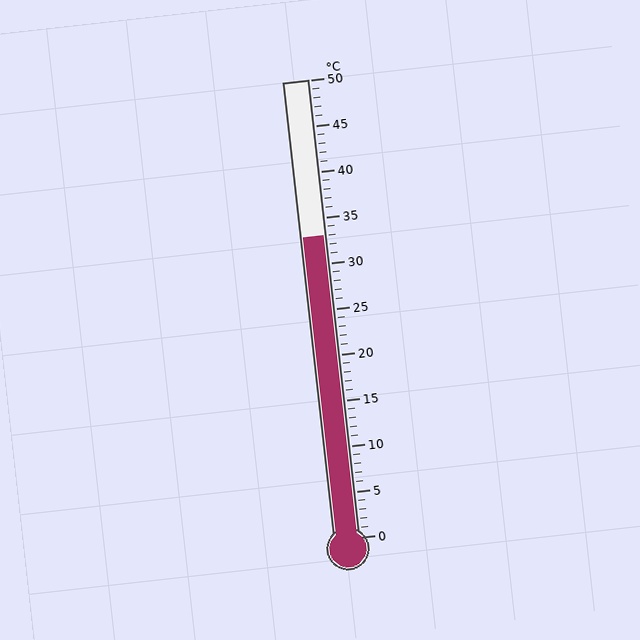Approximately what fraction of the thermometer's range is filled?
The thermometer is filled to approximately 65% of its range.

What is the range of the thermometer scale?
The thermometer scale ranges from 0°C to 50°C.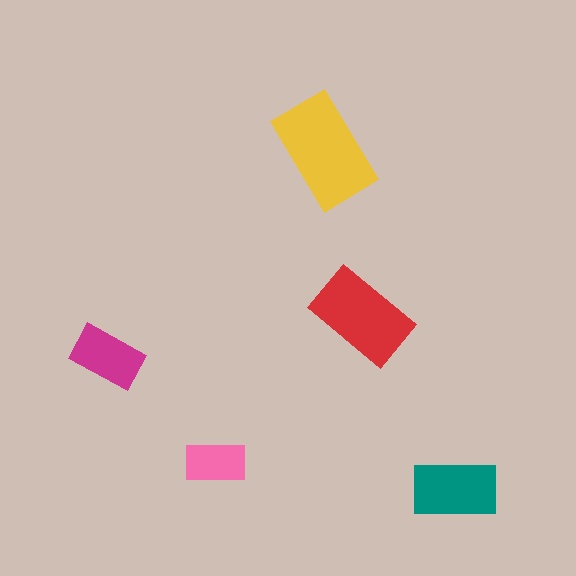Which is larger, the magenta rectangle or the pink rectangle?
The magenta one.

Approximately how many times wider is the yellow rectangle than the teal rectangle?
About 1.5 times wider.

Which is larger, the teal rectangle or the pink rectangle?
The teal one.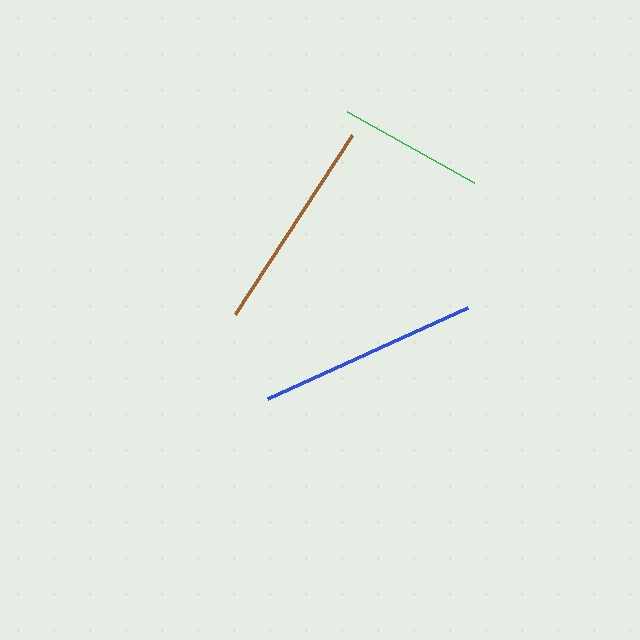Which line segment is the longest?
The blue line is the longest at approximately 220 pixels.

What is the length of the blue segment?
The blue segment is approximately 220 pixels long.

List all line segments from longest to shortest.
From longest to shortest: blue, brown, green.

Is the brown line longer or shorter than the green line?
The brown line is longer than the green line.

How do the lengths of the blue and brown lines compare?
The blue and brown lines are approximately the same length.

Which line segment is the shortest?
The green line is the shortest at approximately 146 pixels.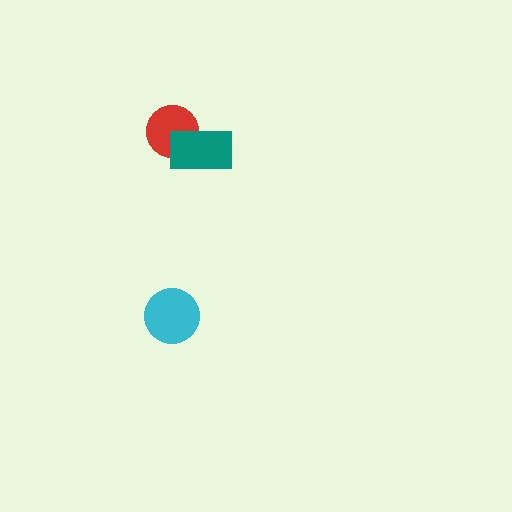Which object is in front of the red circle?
The teal rectangle is in front of the red circle.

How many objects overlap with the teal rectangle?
1 object overlaps with the teal rectangle.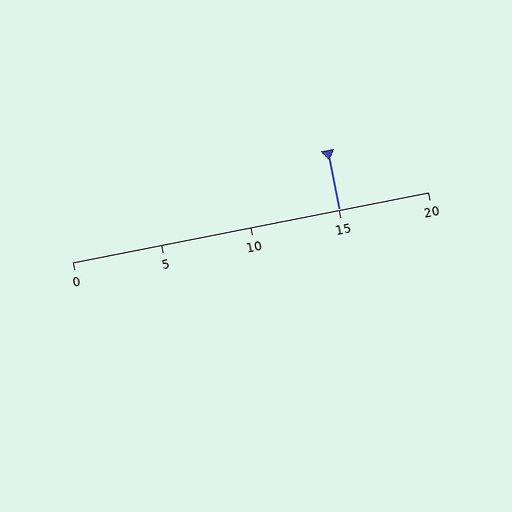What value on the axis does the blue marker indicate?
The marker indicates approximately 15.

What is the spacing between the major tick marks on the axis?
The major ticks are spaced 5 apart.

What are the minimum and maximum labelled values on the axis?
The axis runs from 0 to 20.